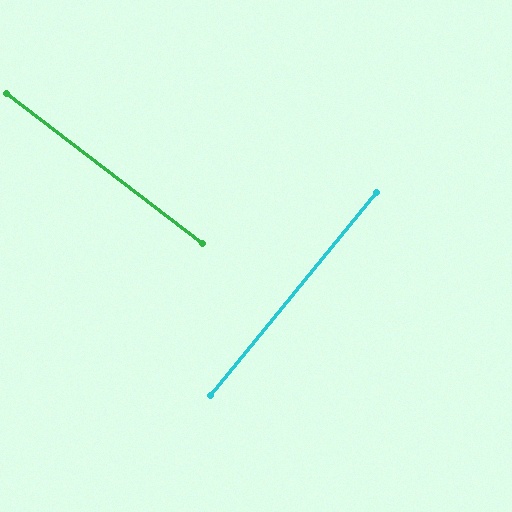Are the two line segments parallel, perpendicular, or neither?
Perpendicular — they meet at approximately 88°.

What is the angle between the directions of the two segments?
Approximately 88 degrees.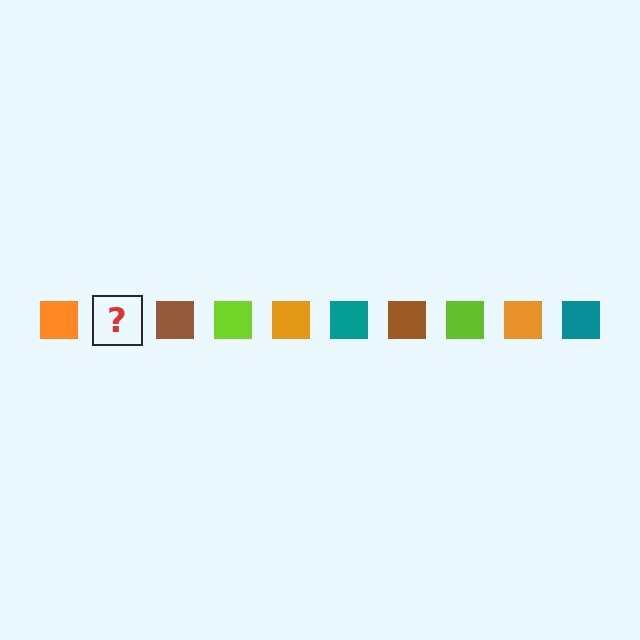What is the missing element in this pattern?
The missing element is a teal square.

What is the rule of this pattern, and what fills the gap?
The rule is that the pattern cycles through orange, teal, brown, lime squares. The gap should be filled with a teal square.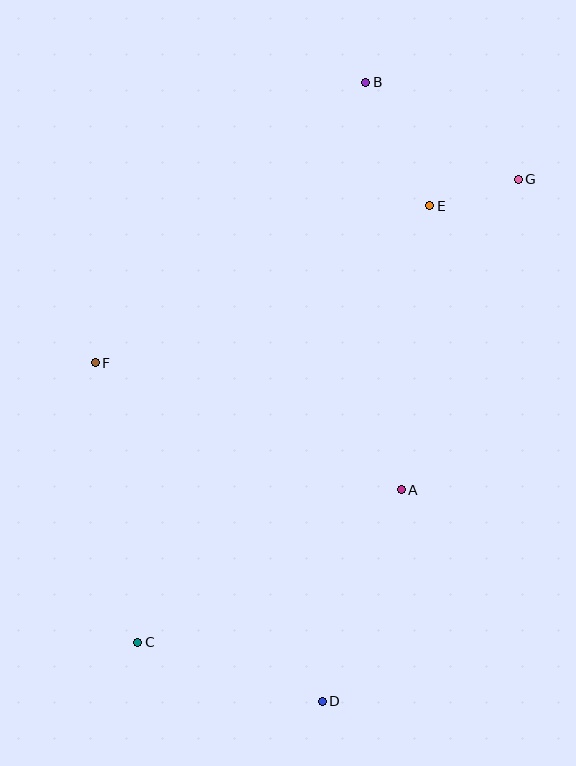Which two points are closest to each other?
Points E and G are closest to each other.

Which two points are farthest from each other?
Points B and D are farthest from each other.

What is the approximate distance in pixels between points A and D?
The distance between A and D is approximately 226 pixels.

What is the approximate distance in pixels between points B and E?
The distance between B and E is approximately 139 pixels.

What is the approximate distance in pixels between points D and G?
The distance between D and G is approximately 558 pixels.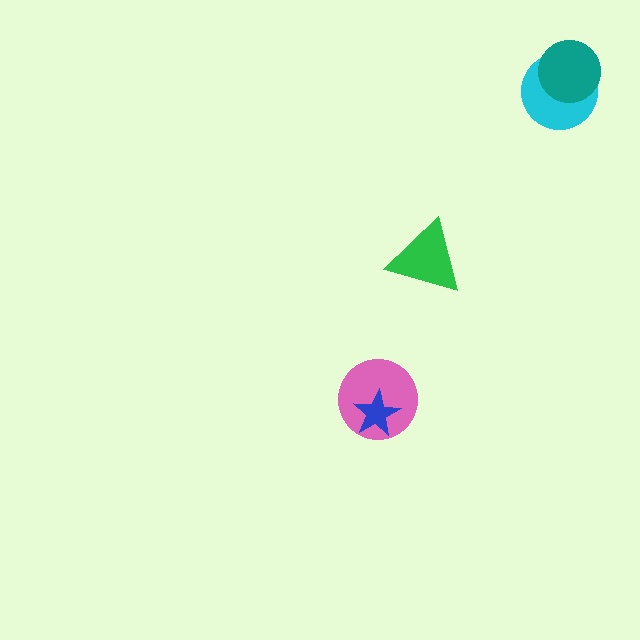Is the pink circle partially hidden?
Yes, it is partially covered by another shape.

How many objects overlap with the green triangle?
0 objects overlap with the green triangle.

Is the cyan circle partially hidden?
Yes, it is partially covered by another shape.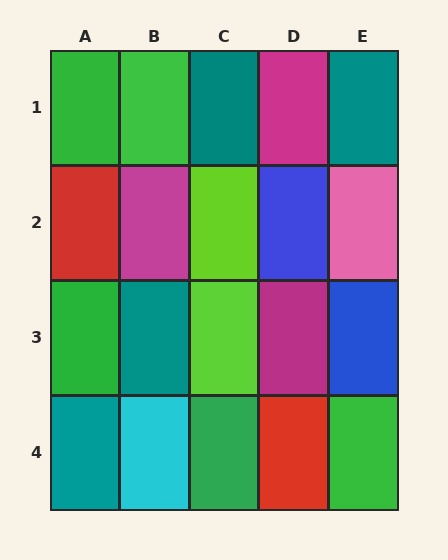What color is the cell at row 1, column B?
Green.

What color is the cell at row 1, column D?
Magenta.